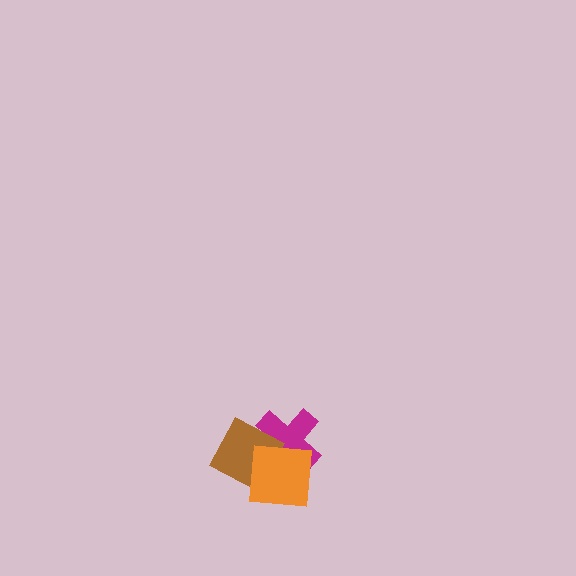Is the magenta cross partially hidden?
Yes, it is partially covered by another shape.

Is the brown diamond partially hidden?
Yes, it is partially covered by another shape.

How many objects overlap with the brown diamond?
2 objects overlap with the brown diamond.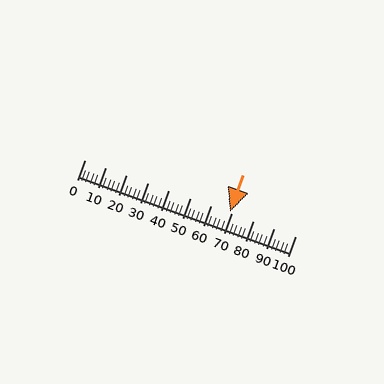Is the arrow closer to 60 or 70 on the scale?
The arrow is closer to 70.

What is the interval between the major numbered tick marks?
The major tick marks are spaced 10 units apart.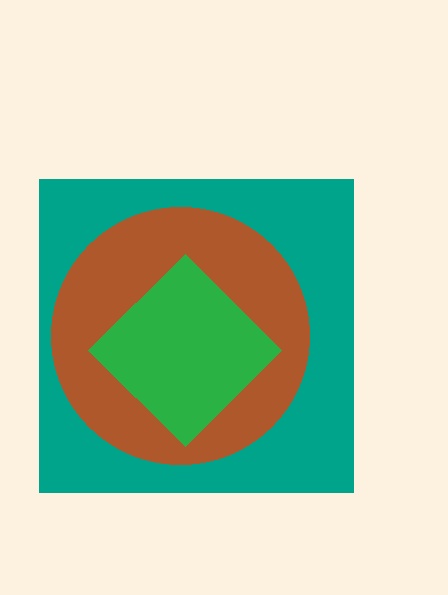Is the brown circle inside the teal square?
Yes.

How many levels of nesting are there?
3.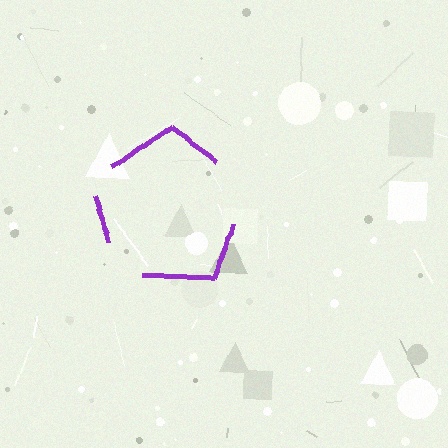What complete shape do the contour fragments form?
The contour fragments form a pentagon.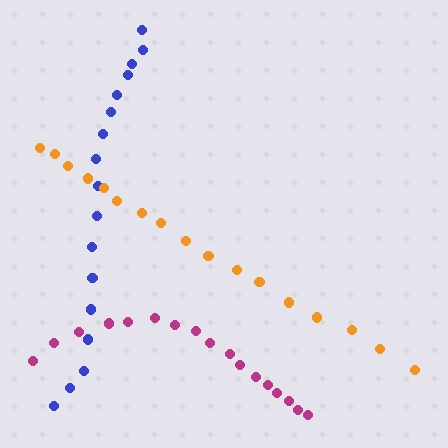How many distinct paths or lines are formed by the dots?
There are 3 distinct paths.